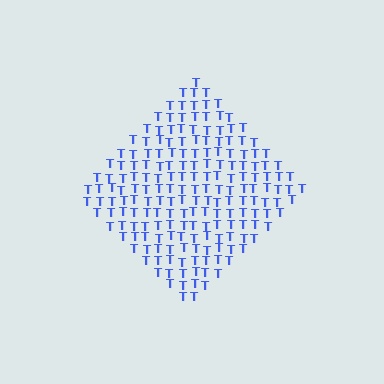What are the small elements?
The small elements are letter T's.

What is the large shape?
The large shape is a diamond.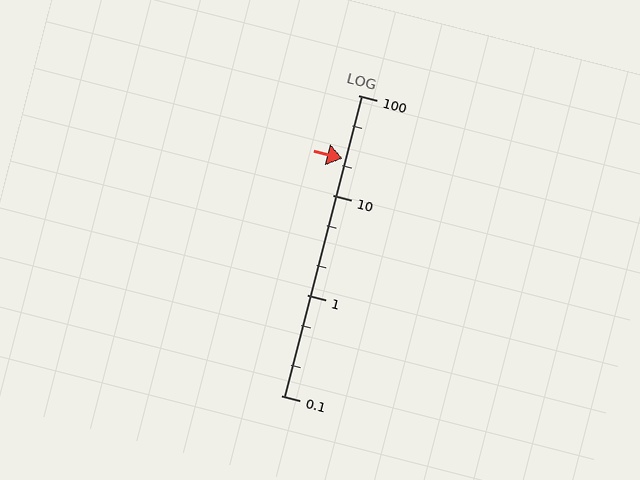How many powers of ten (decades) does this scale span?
The scale spans 3 decades, from 0.1 to 100.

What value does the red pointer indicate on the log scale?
The pointer indicates approximately 23.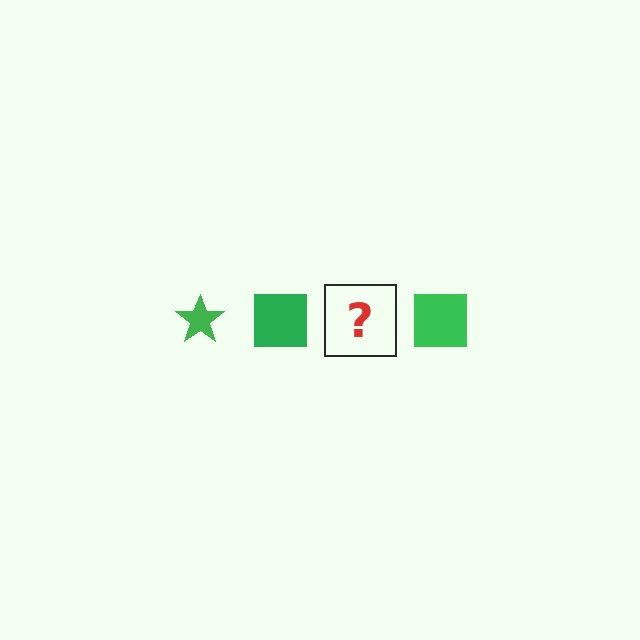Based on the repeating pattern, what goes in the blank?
The blank should be a green star.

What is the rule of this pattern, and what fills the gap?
The rule is that the pattern cycles through star, square shapes in green. The gap should be filled with a green star.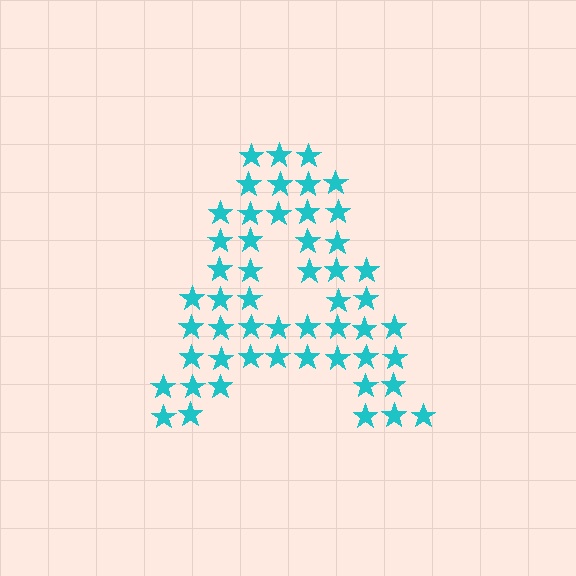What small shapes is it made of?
It is made of small stars.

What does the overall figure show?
The overall figure shows the letter A.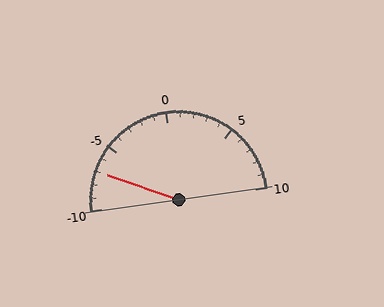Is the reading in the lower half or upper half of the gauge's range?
The reading is in the lower half of the range (-10 to 10).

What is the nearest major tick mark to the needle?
The nearest major tick mark is -5.